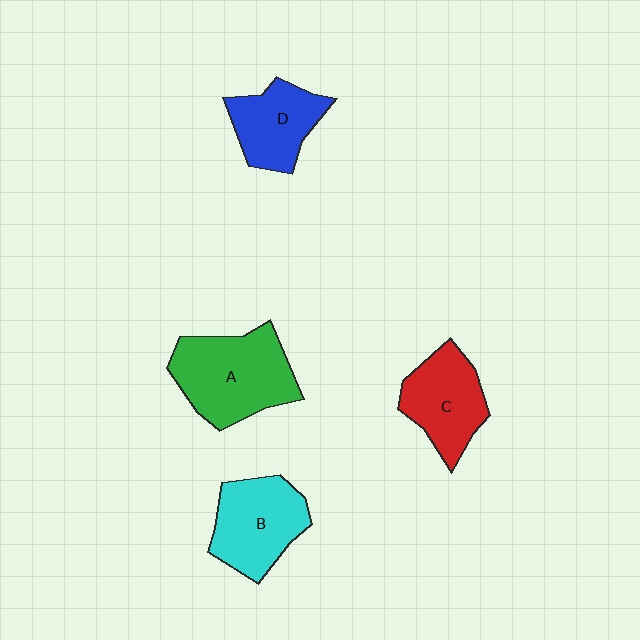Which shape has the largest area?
Shape A (green).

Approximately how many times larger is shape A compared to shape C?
Approximately 1.4 times.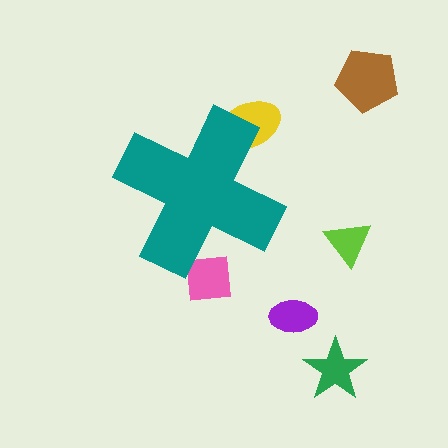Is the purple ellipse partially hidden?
No, the purple ellipse is fully visible.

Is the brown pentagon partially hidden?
No, the brown pentagon is fully visible.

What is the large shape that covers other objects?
A teal cross.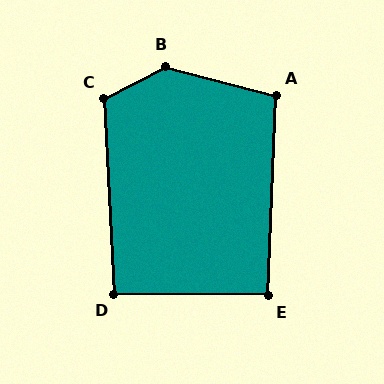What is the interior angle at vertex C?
Approximately 115 degrees (obtuse).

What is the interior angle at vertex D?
Approximately 93 degrees (approximately right).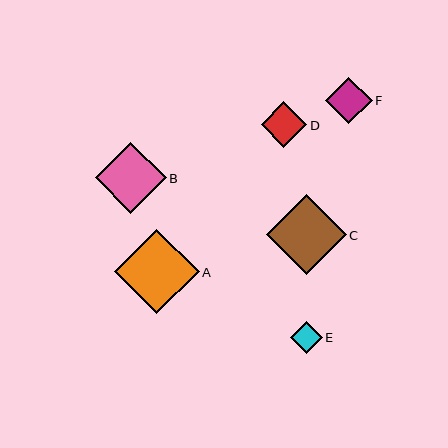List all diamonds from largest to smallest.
From largest to smallest: A, C, B, F, D, E.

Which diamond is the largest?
Diamond A is the largest with a size of approximately 85 pixels.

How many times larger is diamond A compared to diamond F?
Diamond A is approximately 1.8 times the size of diamond F.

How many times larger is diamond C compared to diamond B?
Diamond C is approximately 1.1 times the size of diamond B.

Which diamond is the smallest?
Diamond E is the smallest with a size of approximately 32 pixels.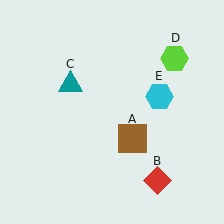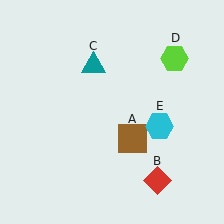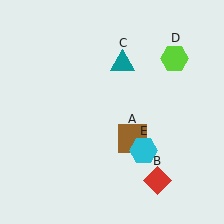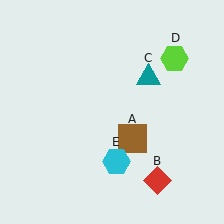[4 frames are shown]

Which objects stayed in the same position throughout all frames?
Brown square (object A) and red diamond (object B) and lime hexagon (object D) remained stationary.